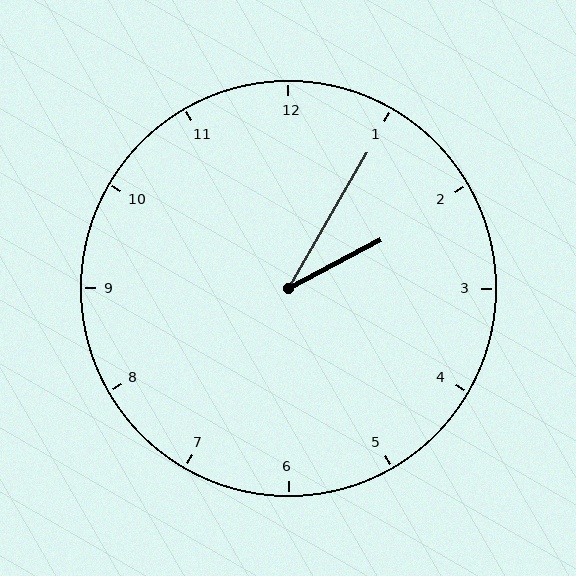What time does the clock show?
2:05.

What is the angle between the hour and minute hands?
Approximately 32 degrees.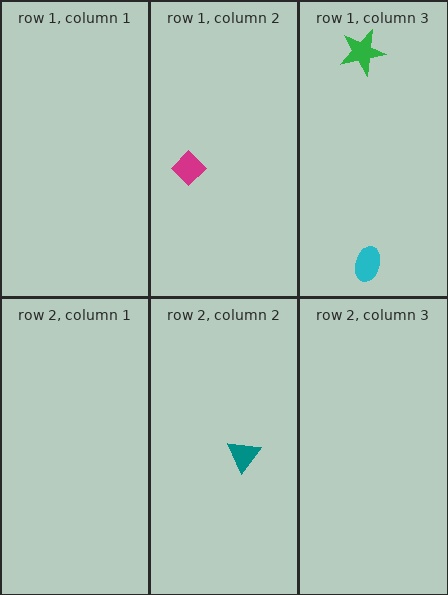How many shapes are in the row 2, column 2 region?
1.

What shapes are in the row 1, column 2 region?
The magenta diamond.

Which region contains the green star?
The row 1, column 3 region.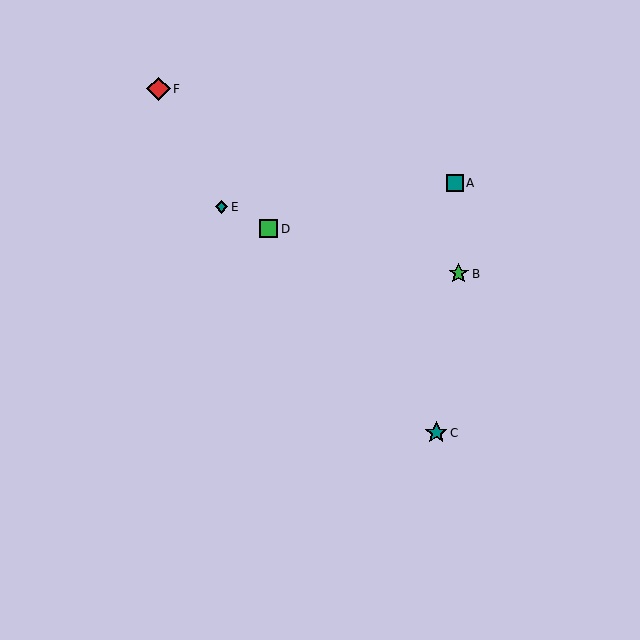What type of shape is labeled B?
Shape B is a green star.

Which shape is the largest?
The red diamond (labeled F) is the largest.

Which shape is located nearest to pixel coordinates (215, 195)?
The teal diamond (labeled E) at (222, 207) is nearest to that location.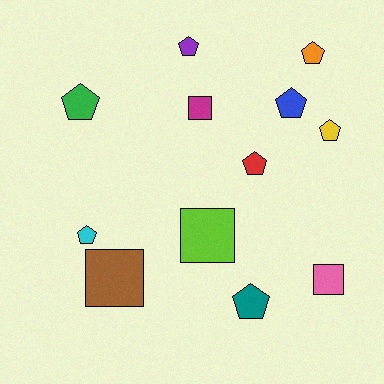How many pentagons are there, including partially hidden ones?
There are 8 pentagons.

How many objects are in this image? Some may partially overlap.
There are 12 objects.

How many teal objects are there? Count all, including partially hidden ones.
There is 1 teal object.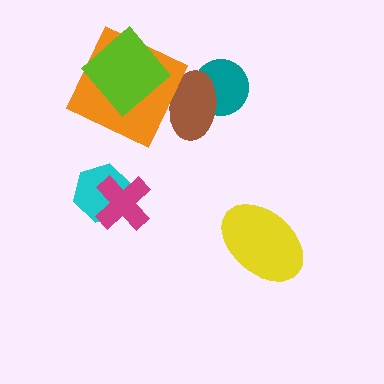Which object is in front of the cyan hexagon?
The magenta cross is in front of the cyan hexagon.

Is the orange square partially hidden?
Yes, it is partially covered by another shape.